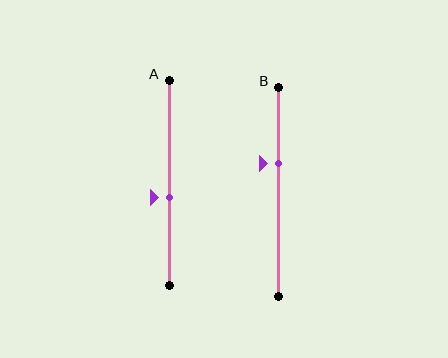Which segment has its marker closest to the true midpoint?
Segment A has its marker closest to the true midpoint.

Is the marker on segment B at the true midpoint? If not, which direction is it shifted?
No, the marker on segment B is shifted upward by about 14% of the segment length.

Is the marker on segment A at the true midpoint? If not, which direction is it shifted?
No, the marker on segment A is shifted downward by about 7% of the segment length.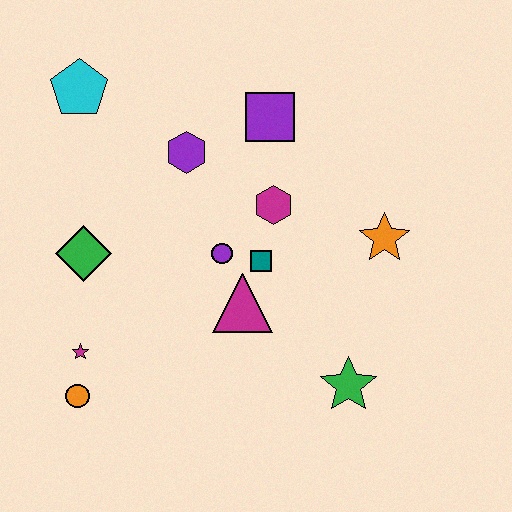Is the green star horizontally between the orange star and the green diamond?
Yes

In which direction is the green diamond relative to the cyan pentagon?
The green diamond is below the cyan pentagon.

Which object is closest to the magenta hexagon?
The teal square is closest to the magenta hexagon.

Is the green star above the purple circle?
No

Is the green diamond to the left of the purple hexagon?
Yes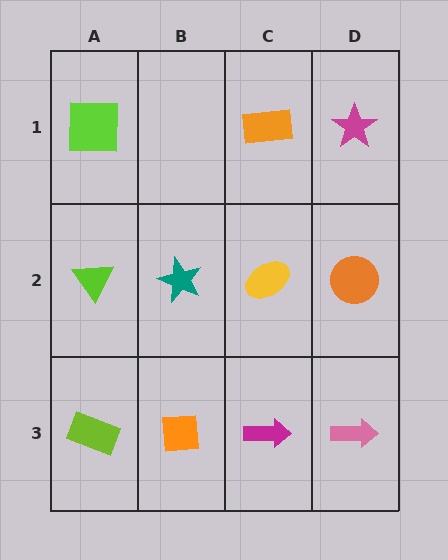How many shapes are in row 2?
4 shapes.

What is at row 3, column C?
A magenta arrow.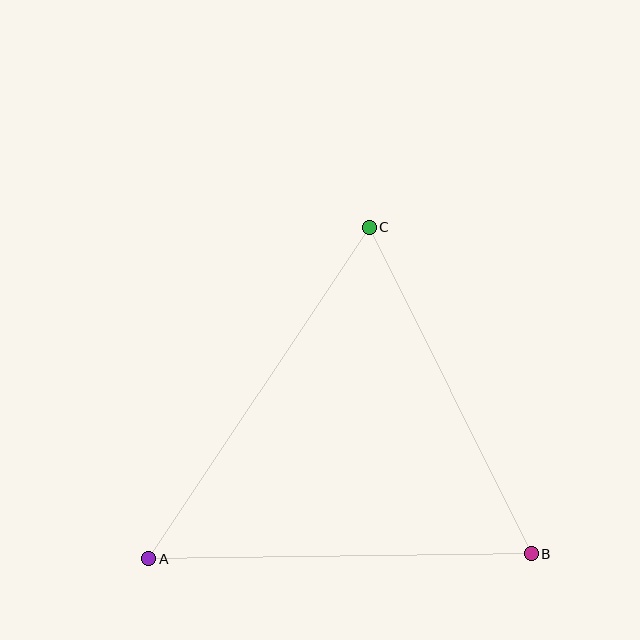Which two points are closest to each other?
Points B and C are closest to each other.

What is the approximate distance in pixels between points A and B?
The distance between A and B is approximately 383 pixels.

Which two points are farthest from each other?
Points A and C are farthest from each other.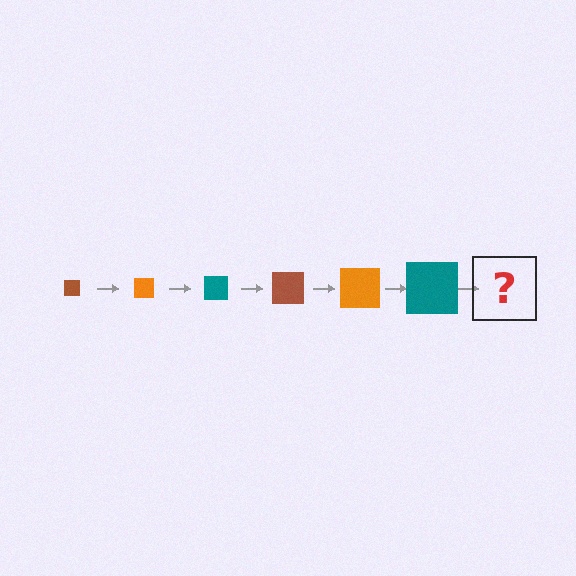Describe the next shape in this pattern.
It should be a brown square, larger than the previous one.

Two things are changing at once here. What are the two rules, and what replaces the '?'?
The two rules are that the square grows larger each step and the color cycles through brown, orange, and teal. The '?' should be a brown square, larger than the previous one.